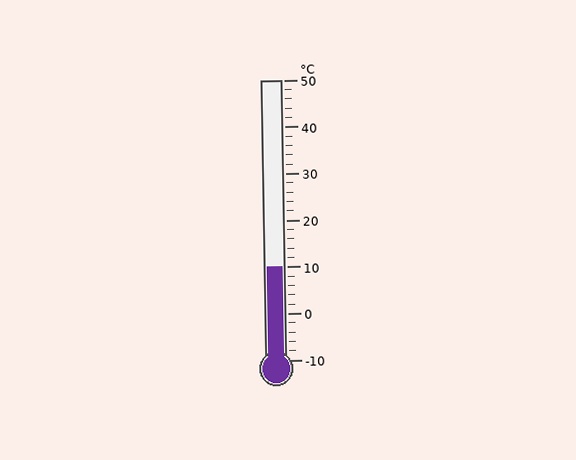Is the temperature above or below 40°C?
The temperature is below 40°C.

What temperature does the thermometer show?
The thermometer shows approximately 10°C.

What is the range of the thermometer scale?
The thermometer scale ranges from -10°C to 50°C.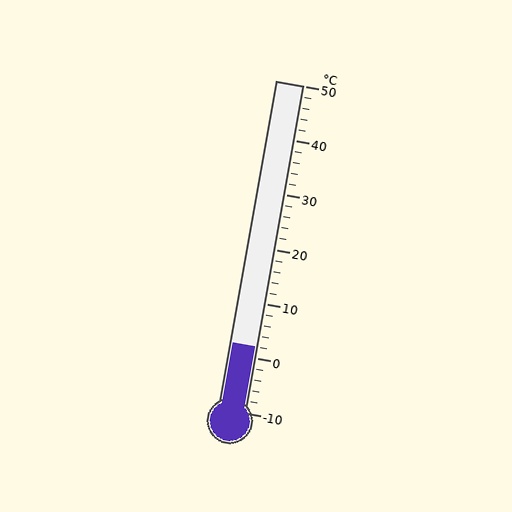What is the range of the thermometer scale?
The thermometer scale ranges from -10°C to 50°C.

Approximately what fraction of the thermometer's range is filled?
The thermometer is filled to approximately 20% of its range.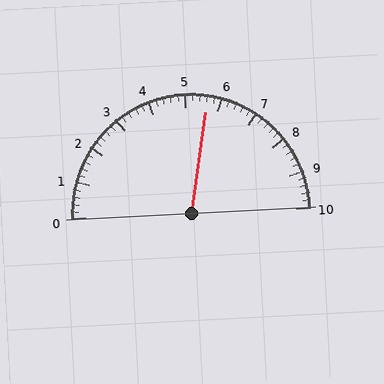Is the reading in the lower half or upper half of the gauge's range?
The reading is in the upper half of the range (0 to 10).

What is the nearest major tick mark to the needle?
The nearest major tick mark is 6.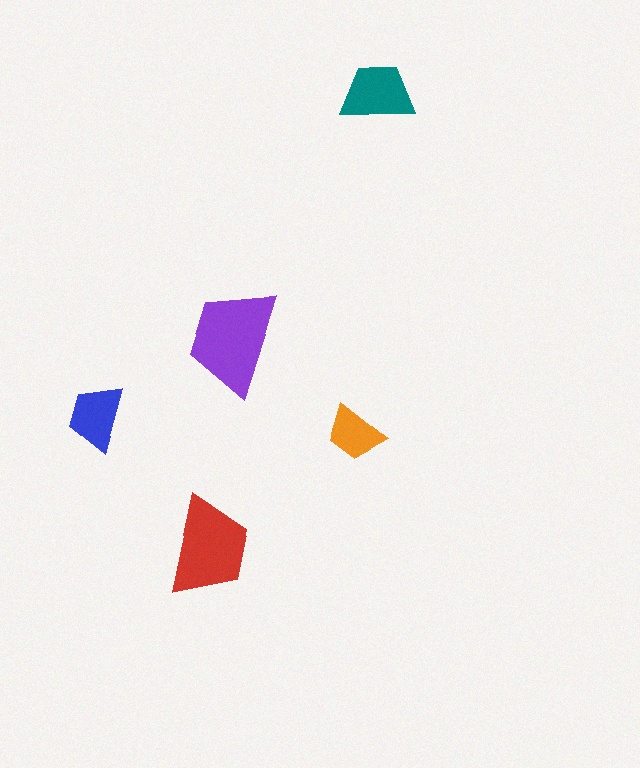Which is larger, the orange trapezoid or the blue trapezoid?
The blue one.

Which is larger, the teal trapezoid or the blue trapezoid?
The teal one.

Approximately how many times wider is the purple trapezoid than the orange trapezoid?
About 2 times wider.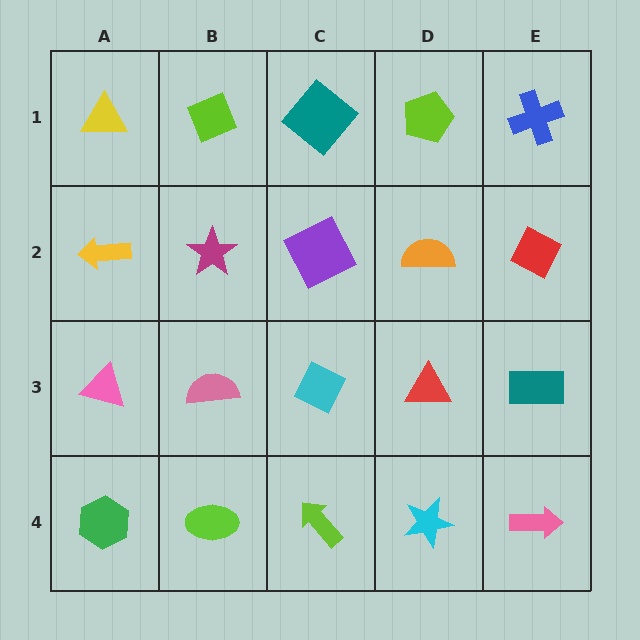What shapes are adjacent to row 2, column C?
A teal diamond (row 1, column C), a cyan diamond (row 3, column C), a magenta star (row 2, column B), an orange semicircle (row 2, column D).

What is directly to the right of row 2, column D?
A red diamond.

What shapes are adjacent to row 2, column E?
A blue cross (row 1, column E), a teal rectangle (row 3, column E), an orange semicircle (row 2, column D).